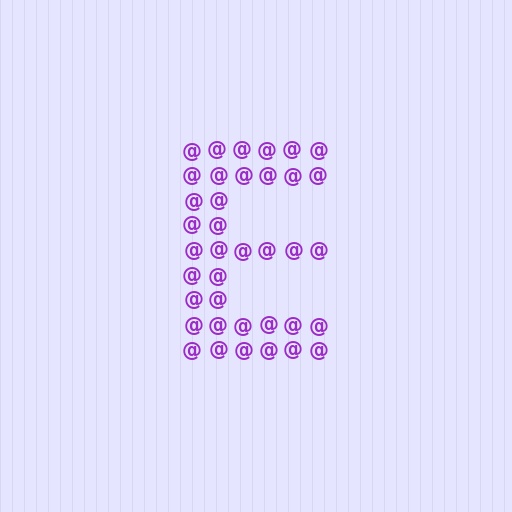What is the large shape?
The large shape is the letter E.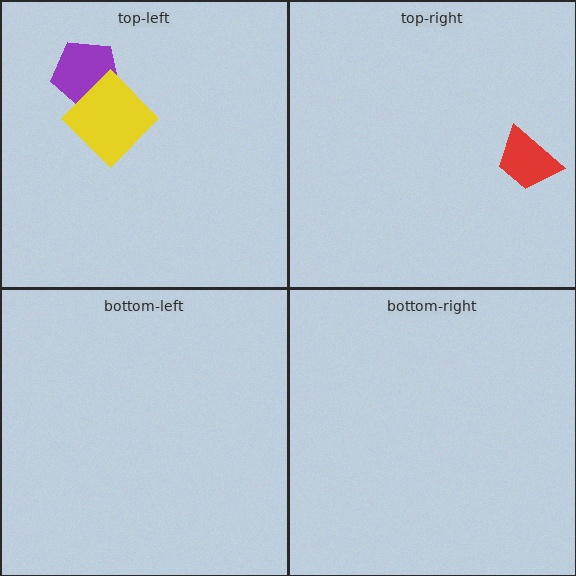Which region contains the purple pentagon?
The top-left region.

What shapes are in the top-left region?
The purple pentagon, the yellow diamond.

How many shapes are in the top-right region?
1.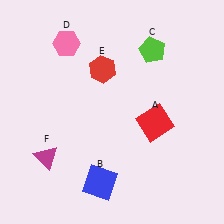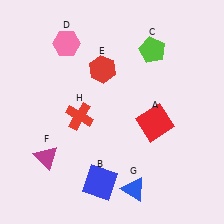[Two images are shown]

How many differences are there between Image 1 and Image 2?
There are 2 differences between the two images.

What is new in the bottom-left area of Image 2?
A red cross (H) was added in the bottom-left area of Image 2.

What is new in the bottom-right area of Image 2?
A blue triangle (G) was added in the bottom-right area of Image 2.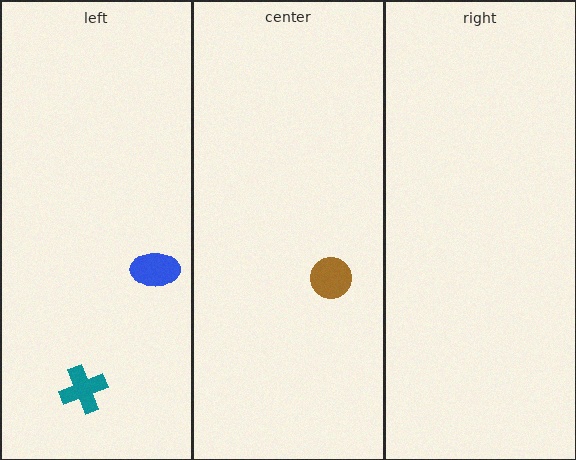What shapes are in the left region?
The blue ellipse, the teal cross.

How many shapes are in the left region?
2.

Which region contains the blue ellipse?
The left region.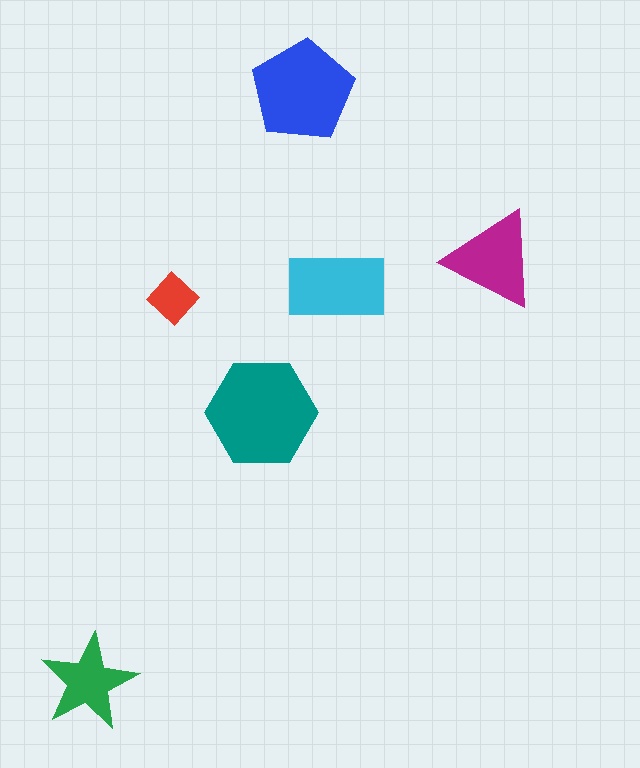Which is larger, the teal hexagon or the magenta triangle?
The teal hexagon.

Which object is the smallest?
The red diamond.